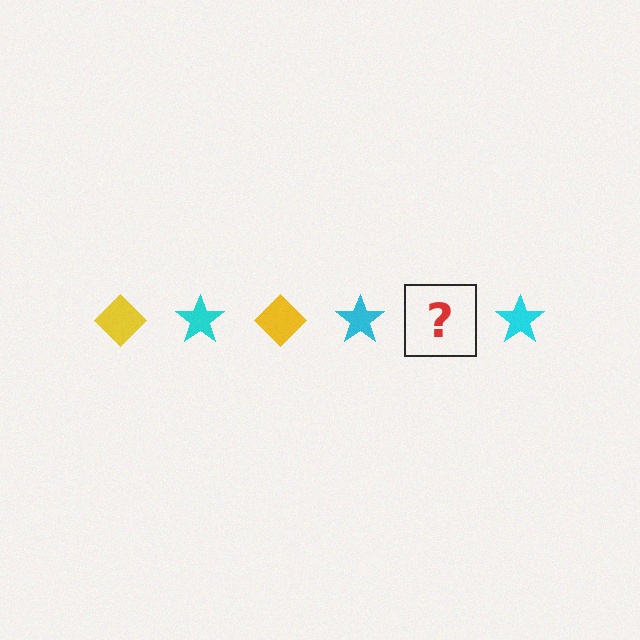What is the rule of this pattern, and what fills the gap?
The rule is that the pattern alternates between yellow diamond and cyan star. The gap should be filled with a yellow diamond.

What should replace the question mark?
The question mark should be replaced with a yellow diamond.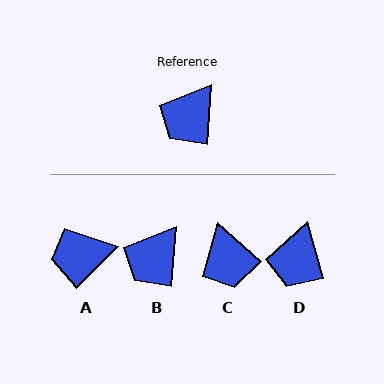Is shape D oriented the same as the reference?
No, it is off by about 20 degrees.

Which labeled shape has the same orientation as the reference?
B.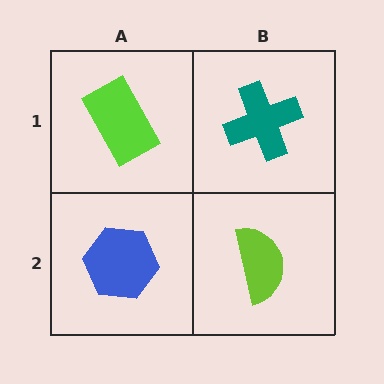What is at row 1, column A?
A lime rectangle.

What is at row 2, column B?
A lime semicircle.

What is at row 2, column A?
A blue hexagon.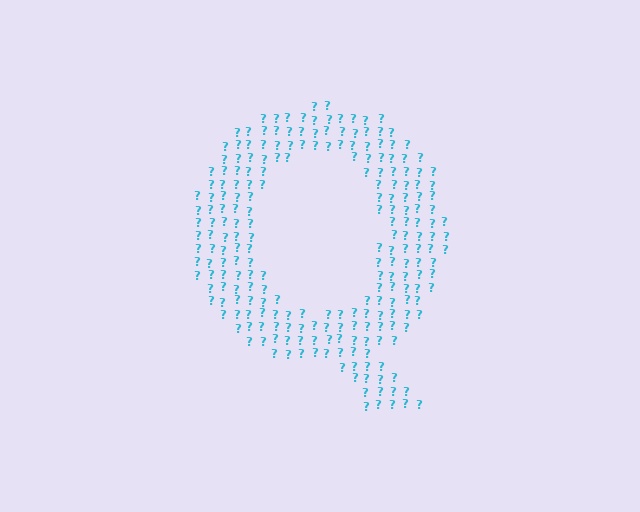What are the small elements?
The small elements are question marks.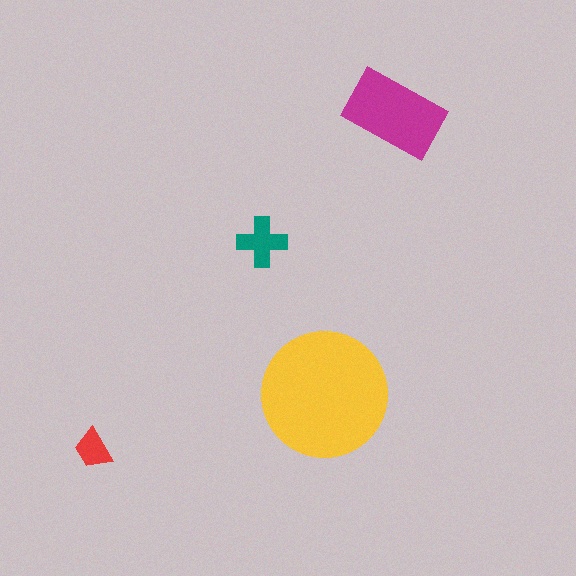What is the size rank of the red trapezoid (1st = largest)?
4th.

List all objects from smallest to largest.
The red trapezoid, the teal cross, the magenta rectangle, the yellow circle.